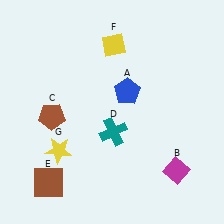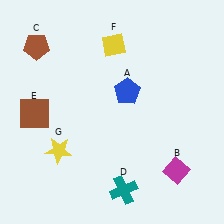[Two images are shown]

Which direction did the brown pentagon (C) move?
The brown pentagon (C) moved up.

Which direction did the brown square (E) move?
The brown square (E) moved up.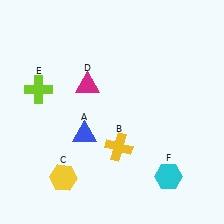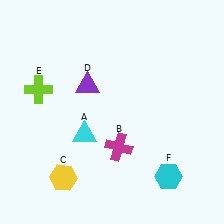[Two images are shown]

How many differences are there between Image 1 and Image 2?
There are 3 differences between the two images.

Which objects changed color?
A changed from blue to cyan. B changed from yellow to magenta. D changed from magenta to purple.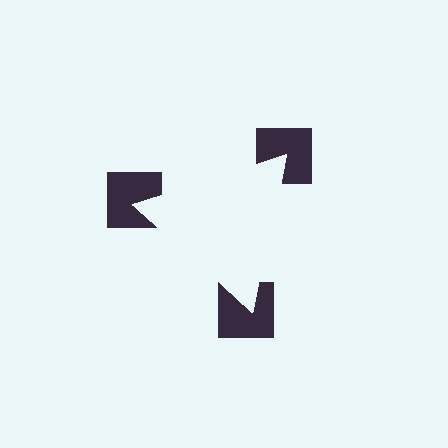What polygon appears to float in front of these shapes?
An illusory triangle — its edges are inferred from the aligned wedge cuts in the notched squares, not physically drawn.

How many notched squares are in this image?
There are 3 — one at each vertex of the illusory triangle.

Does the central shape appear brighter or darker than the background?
It typically appears slightly brighter than the background, even though no actual brightness change is drawn.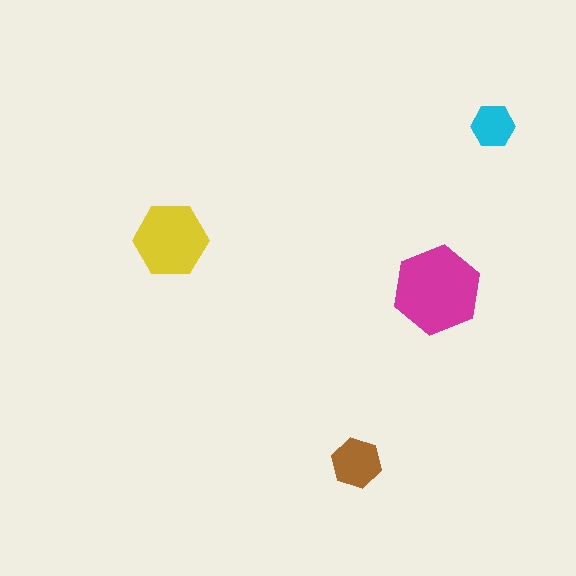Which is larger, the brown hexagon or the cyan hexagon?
The brown one.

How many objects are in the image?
There are 4 objects in the image.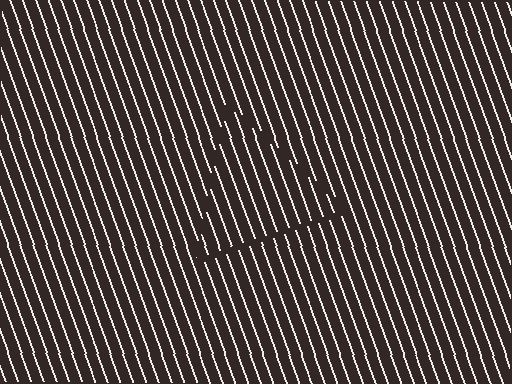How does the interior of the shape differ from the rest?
The interior of the shape contains the same grating, shifted by half a period — the contour is defined by the phase discontinuity where line-ends from the inner and outer gratings abut.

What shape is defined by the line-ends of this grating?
An illusory triangle. The interior of the shape contains the same grating, shifted by half a period — the contour is defined by the phase discontinuity where line-ends from the inner and outer gratings abut.